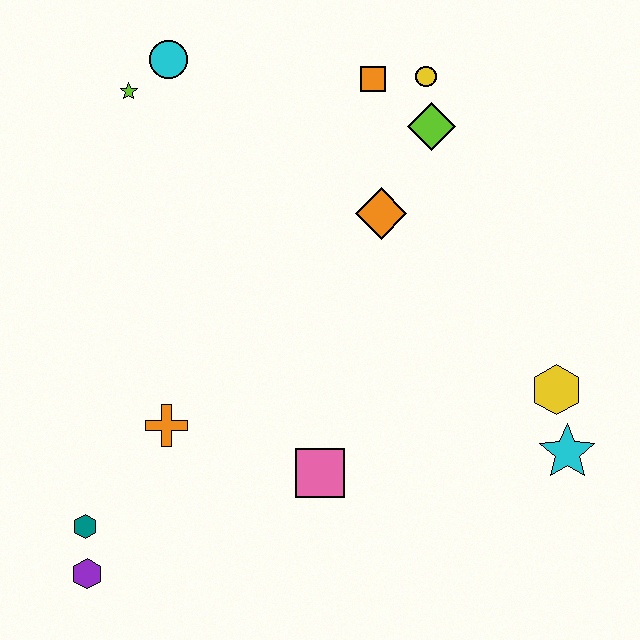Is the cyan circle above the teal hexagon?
Yes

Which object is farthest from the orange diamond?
The purple hexagon is farthest from the orange diamond.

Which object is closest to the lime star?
The cyan circle is closest to the lime star.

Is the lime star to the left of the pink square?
Yes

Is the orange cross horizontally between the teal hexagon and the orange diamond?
Yes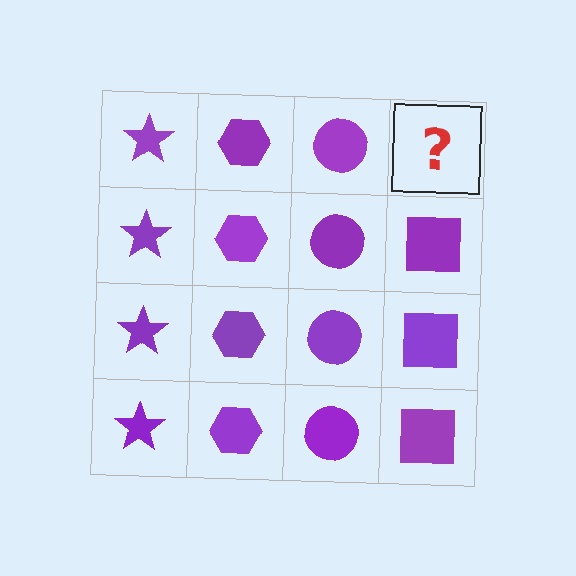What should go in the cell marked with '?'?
The missing cell should contain a purple square.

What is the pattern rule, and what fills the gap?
The rule is that each column has a consistent shape. The gap should be filled with a purple square.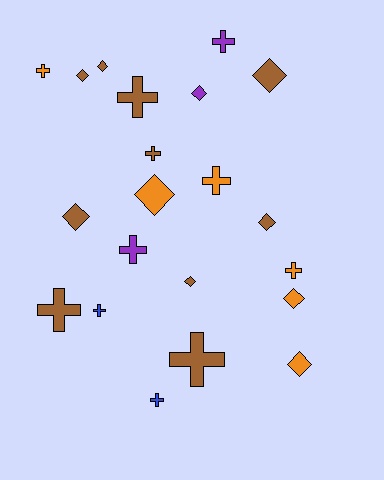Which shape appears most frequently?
Cross, with 11 objects.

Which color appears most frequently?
Brown, with 10 objects.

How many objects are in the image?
There are 21 objects.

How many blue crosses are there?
There are 2 blue crosses.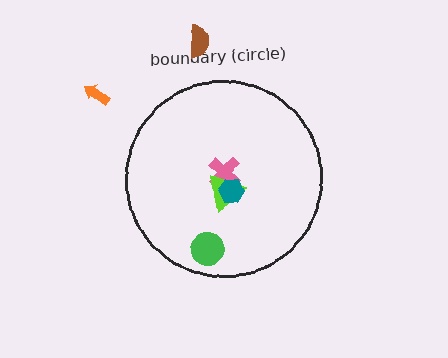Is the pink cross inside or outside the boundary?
Inside.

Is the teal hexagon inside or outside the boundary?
Inside.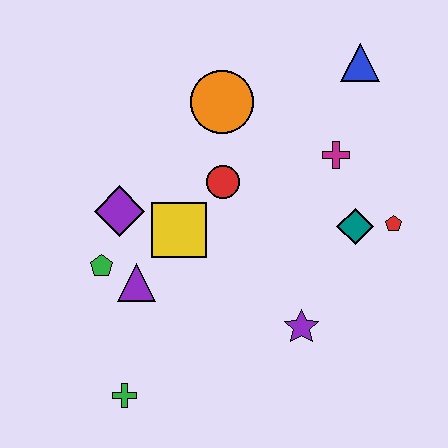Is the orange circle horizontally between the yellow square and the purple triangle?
No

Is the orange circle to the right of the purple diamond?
Yes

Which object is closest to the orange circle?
The red circle is closest to the orange circle.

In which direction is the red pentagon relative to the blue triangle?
The red pentagon is below the blue triangle.